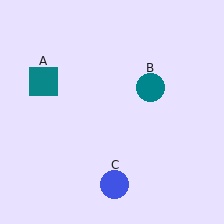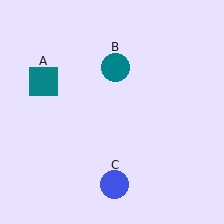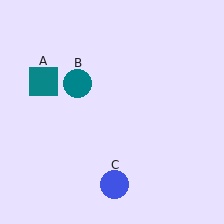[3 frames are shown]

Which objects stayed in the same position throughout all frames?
Teal square (object A) and blue circle (object C) remained stationary.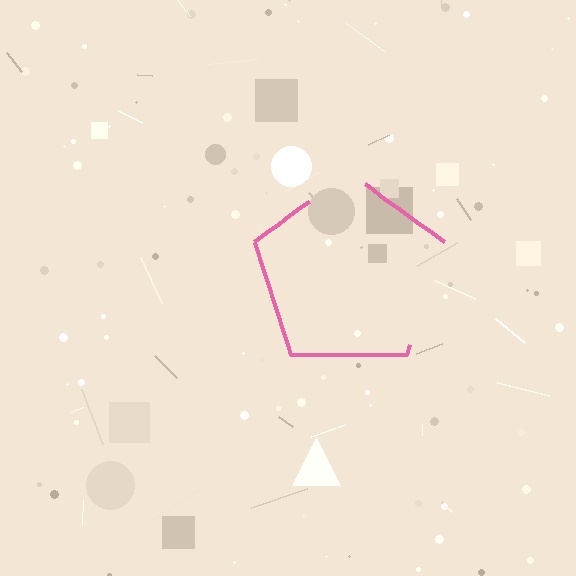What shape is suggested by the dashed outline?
The dashed outline suggests a pentagon.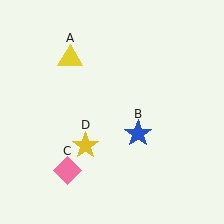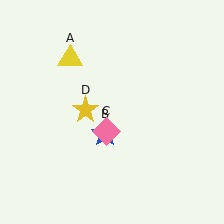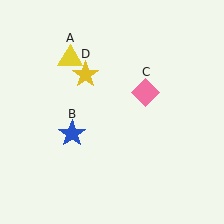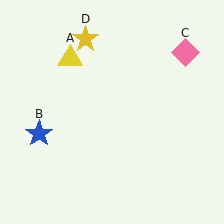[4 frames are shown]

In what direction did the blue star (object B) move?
The blue star (object B) moved left.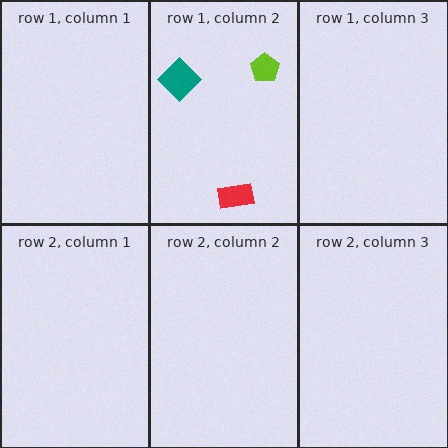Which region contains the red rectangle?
The row 1, column 2 region.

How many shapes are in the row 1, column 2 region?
3.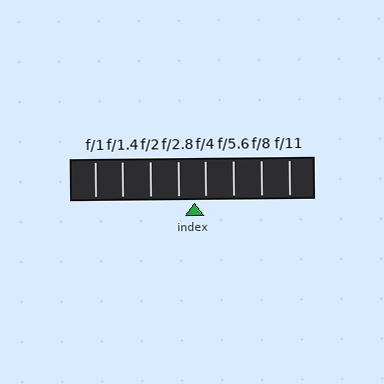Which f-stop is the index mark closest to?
The index mark is closest to f/4.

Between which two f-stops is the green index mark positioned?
The index mark is between f/2.8 and f/4.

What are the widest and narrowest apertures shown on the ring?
The widest aperture shown is f/1 and the narrowest is f/11.